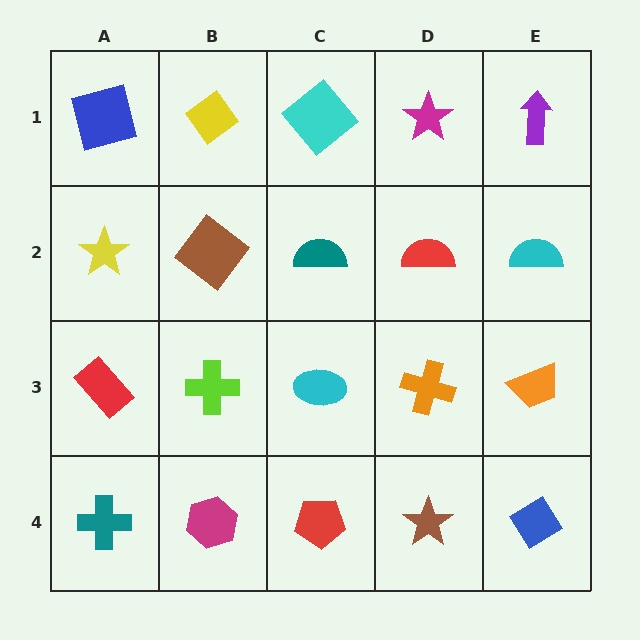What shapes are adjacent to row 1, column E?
A cyan semicircle (row 2, column E), a magenta star (row 1, column D).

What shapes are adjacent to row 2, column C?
A cyan diamond (row 1, column C), a cyan ellipse (row 3, column C), a brown diamond (row 2, column B), a red semicircle (row 2, column D).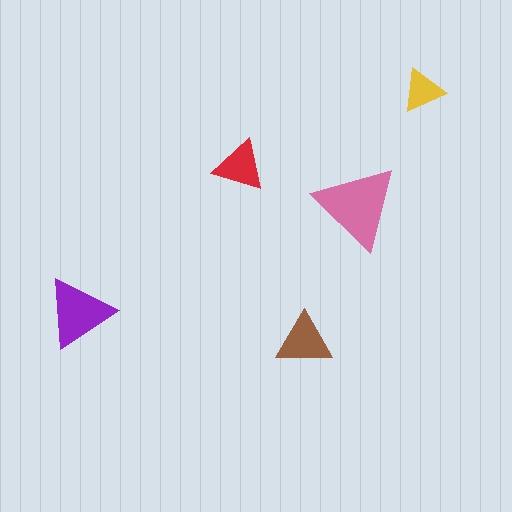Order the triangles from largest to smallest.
the pink one, the purple one, the brown one, the red one, the yellow one.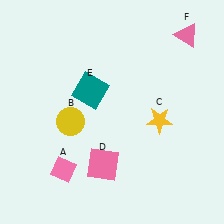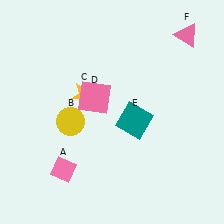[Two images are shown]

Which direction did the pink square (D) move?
The pink square (D) moved up.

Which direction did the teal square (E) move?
The teal square (E) moved right.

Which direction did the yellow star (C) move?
The yellow star (C) moved left.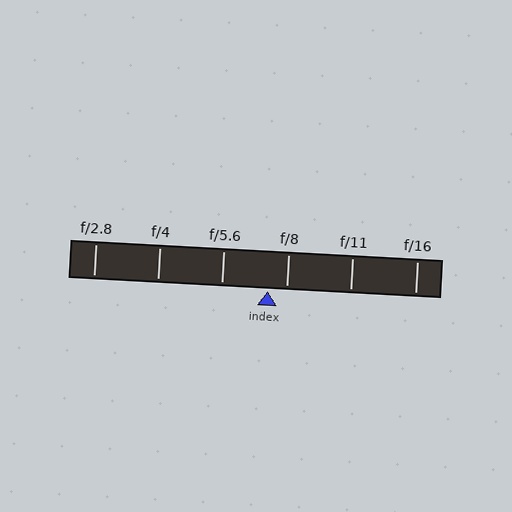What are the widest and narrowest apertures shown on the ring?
The widest aperture shown is f/2.8 and the narrowest is f/16.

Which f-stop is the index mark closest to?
The index mark is closest to f/8.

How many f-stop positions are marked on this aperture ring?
There are 6 f-stop positions marked.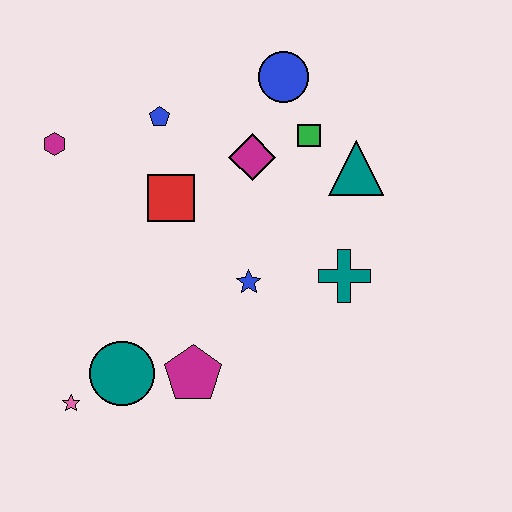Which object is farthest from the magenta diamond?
The pink star is farthest from the magenta diamond.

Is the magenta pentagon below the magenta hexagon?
Yes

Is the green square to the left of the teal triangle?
Yes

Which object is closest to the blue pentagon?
The red square is closest to the blue pentagon.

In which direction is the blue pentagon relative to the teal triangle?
The blue pentagon is to the left of the teal triangle.